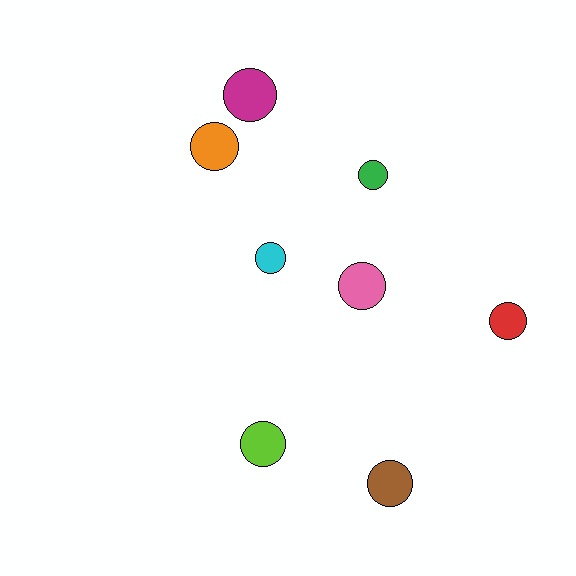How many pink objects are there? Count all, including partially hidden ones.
There is 1 pink object.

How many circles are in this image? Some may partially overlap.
There are 8 circles.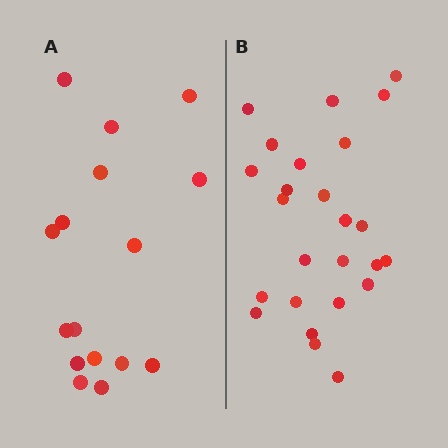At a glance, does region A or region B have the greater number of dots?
Region B (the right region) has more dots.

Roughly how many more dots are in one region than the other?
Region B has roughly 8 or so more dots than region A.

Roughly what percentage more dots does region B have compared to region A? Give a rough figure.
About 55% more.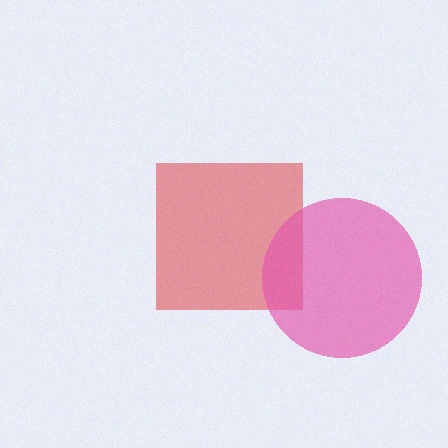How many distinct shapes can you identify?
There are 2 distinct shapes: a red square, a pink circle.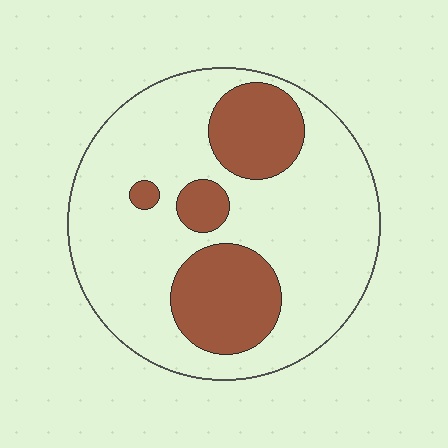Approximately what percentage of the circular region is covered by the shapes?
Approximately 25%.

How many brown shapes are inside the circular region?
4.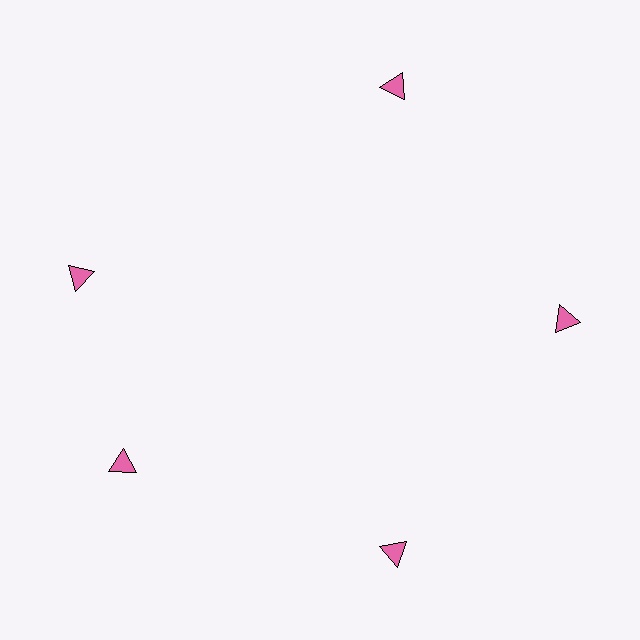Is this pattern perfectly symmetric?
No. The 5 pink triangles are arranged in a ring, but one element near the 10 o'clock position is rotated out of alignment along the ring, breaking the 5-fold rotational symmetry.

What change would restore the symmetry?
The symmetry would be restored by rotating it back into even spacing with its neighbors so that all 5 triangles sit at equal angles and equal distance from the center.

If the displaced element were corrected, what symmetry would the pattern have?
It would have 5-fold rotational symmetry — the pattern would map onto itself every 72 degrees.